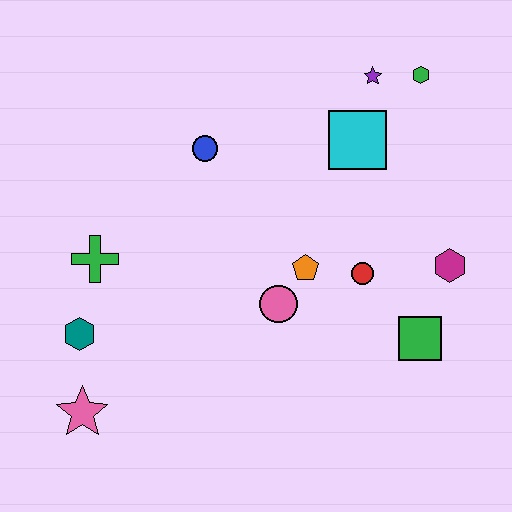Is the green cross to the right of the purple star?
No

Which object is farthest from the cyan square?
The pink star is farthest from the cyan square.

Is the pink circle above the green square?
Yes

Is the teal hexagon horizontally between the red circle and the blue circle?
No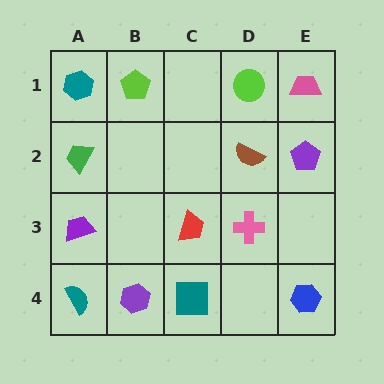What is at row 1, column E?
A pink trapezoid.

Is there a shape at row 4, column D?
No, that cell is empty.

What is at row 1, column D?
A lime circle.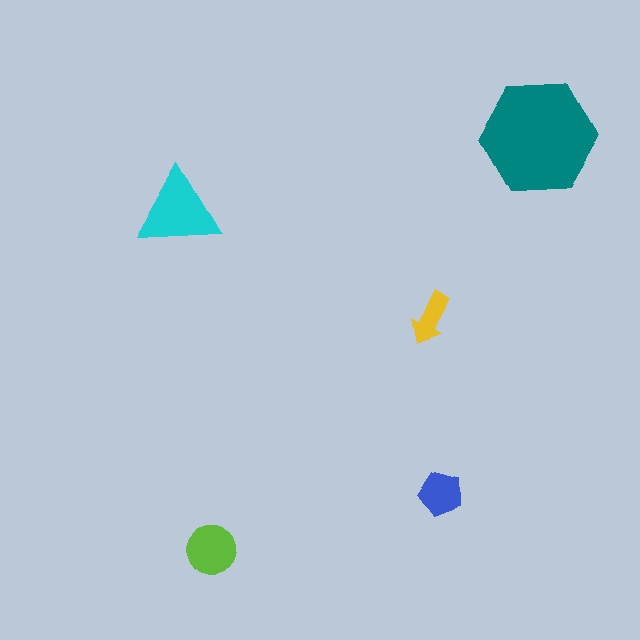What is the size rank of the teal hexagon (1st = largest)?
1st.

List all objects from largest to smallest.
The teal hexagon, the cyan triangle, the lime circle, the blue pentagon, the yellow arrow.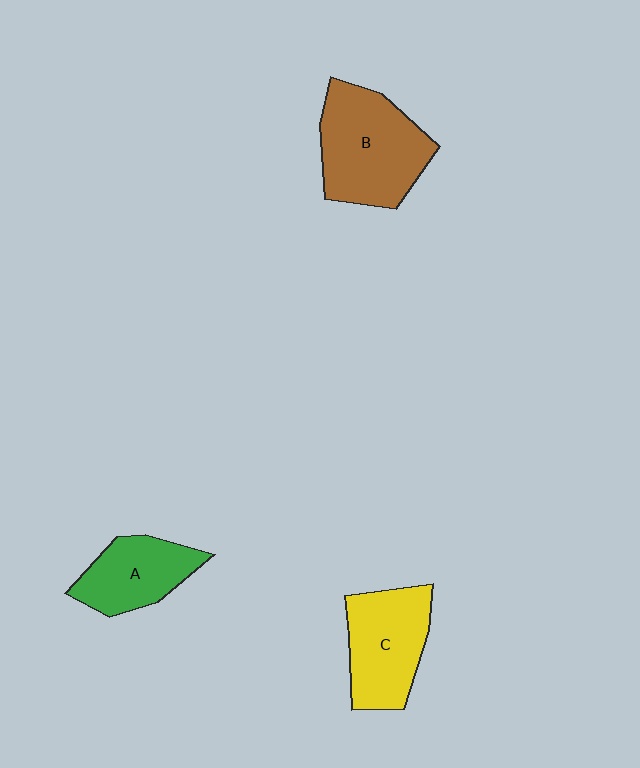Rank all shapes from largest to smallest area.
From largest to smallest: B (brown), C (yellow), A (green).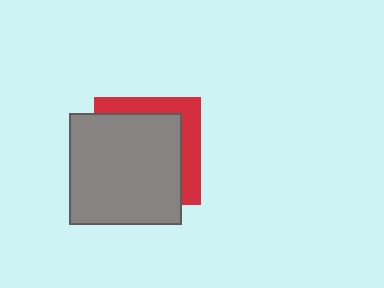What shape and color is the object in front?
The object in front is a gray square.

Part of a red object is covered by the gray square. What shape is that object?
It is a square.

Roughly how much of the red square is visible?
A small part of it is visible (roughly 31%).